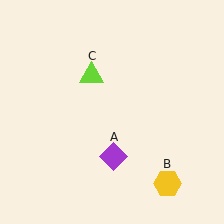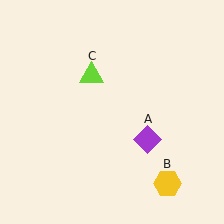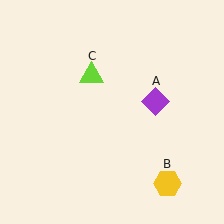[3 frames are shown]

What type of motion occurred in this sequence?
The purple diamond (object A) rotated counterclockwise around the center of the scene.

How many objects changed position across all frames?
1 object changed position: purple diamond (object A).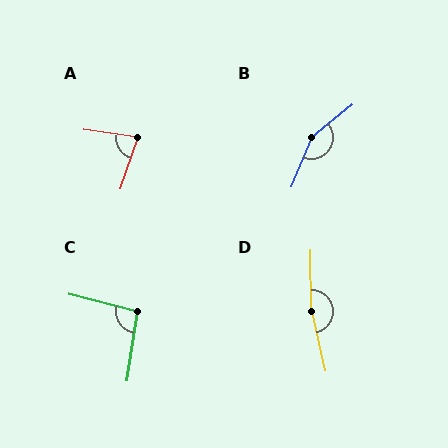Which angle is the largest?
D, at approximately 167 degrees.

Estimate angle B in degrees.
Approximately 152 degrees.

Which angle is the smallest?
A, at approximately 78 degrees.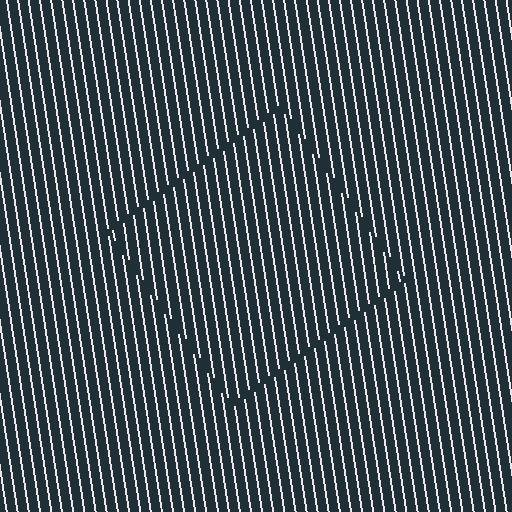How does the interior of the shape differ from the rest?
The interior of the shape contains the same grating, shifted by half a period — the contour is defined by the phase discontinuity where line-ends from the inner and outer gratings abut.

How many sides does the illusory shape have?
4 sides — the line-ends trace a square.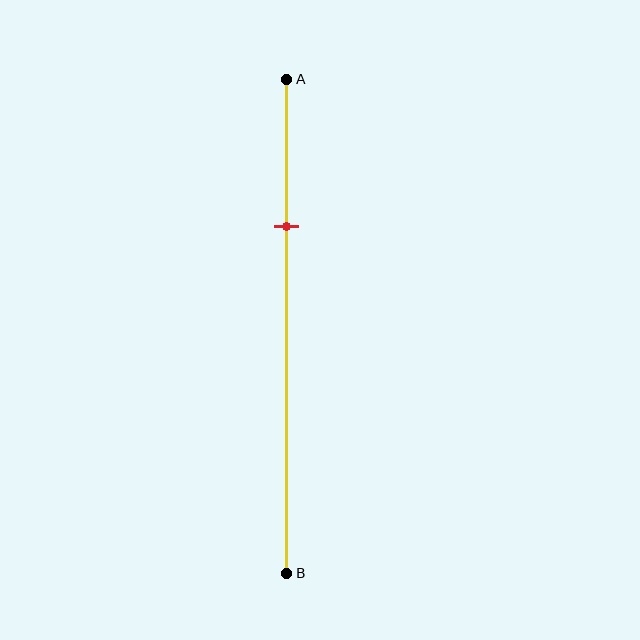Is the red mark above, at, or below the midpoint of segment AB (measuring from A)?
The red mark is above the midpoint of segment AB.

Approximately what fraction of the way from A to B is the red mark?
The red mark is approximately 30% of the way from A to B.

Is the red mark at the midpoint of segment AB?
No, the mark is at about 30% from A, not at the 50% midpoint.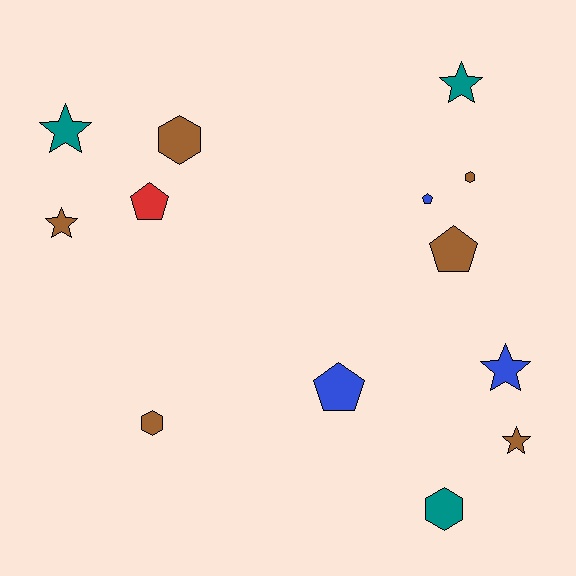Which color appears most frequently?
Brown, with 6 objects.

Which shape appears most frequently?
Star, with 5 objects.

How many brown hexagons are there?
There are 3 brown hexagons.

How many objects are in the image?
There are 13 objects.